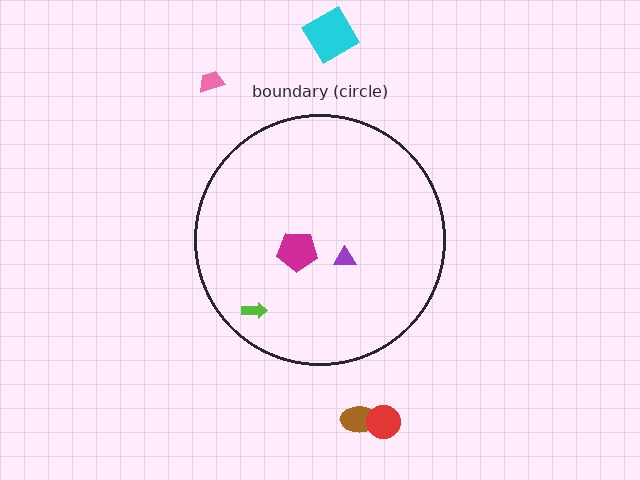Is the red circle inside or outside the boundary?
Outside.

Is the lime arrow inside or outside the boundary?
Inside.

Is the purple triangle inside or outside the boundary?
Inside.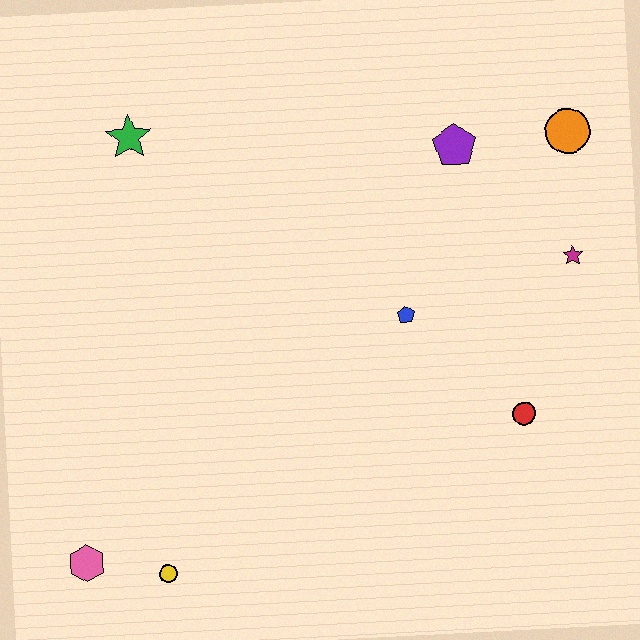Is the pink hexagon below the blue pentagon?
Yes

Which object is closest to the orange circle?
The purple pentagon is closest to the orange circle.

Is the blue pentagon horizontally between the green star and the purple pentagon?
Yes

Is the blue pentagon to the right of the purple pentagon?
No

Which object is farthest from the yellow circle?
The orange circle is farthest from the yellow circle.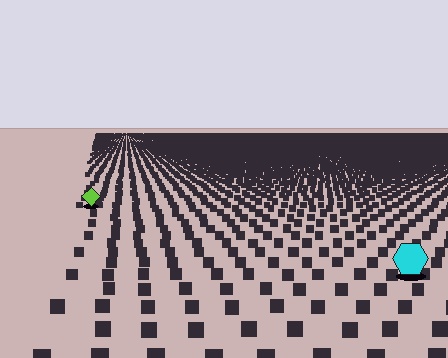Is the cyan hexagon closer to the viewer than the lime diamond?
Yes. The cyan hexagon is closer — you can tell from the texture gradient: the ground texture is coarser near it.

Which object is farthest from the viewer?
The lime diamond is farthest from the viewer. It appears smaller and the ground texture around it is denser.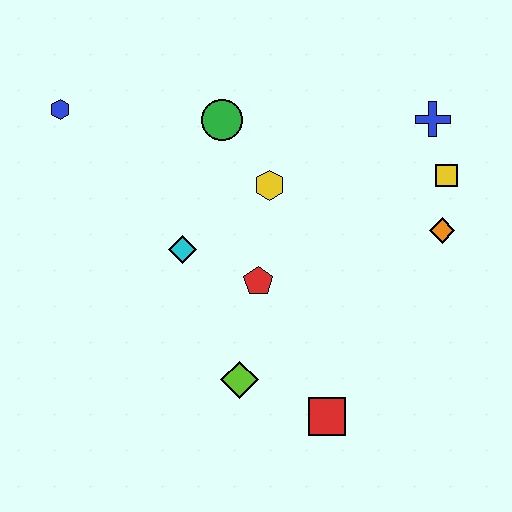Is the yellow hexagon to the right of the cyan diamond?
Yes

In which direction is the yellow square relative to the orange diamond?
The yellow square is above the orange diamond.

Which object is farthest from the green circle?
The red square is farthest from the green circle.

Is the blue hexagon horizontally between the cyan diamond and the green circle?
No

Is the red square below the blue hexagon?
Yes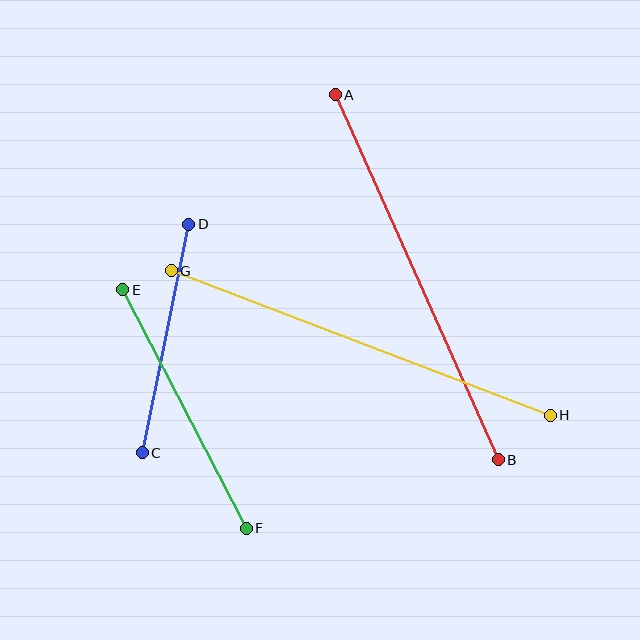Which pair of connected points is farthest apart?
Points G and H are farthest apart.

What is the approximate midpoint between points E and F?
The midpoint is at approximately (185, 409) pixels.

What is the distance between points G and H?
The distance is approximately 405 pixels.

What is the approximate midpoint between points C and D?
The midpoint is at approximately (165, 339) pixels.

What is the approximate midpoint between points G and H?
The midpoint is at approximately (361, 343) pixels.